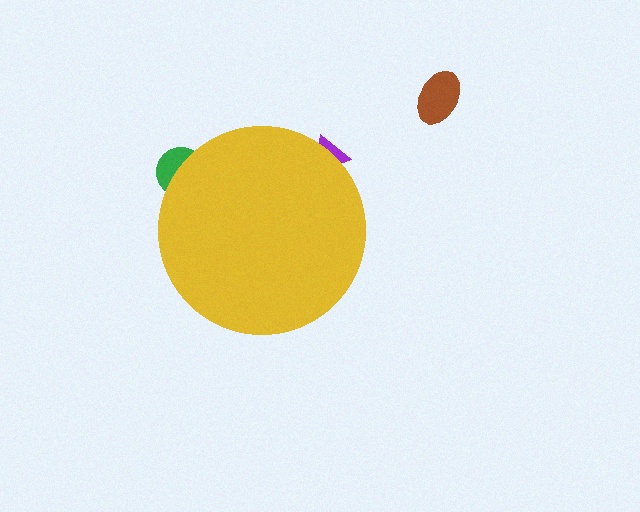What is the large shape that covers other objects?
A yellow circle.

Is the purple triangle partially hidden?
Yes, the purple triangle is partially hidden behind the yellow circle.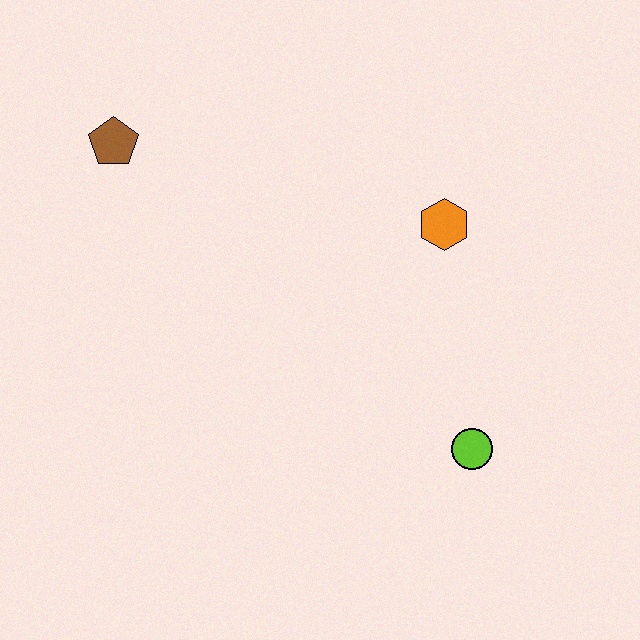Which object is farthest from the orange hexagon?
The brown pentagon is farthest from the orange hexagon.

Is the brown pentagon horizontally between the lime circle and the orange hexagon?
No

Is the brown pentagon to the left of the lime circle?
Yes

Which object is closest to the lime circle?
The orange hexagon is closest to the lime circle.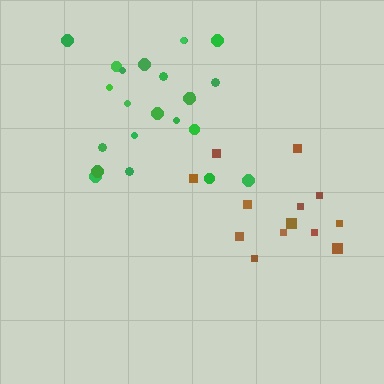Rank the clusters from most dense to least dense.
green, brown.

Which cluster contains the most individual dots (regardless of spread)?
Green (23).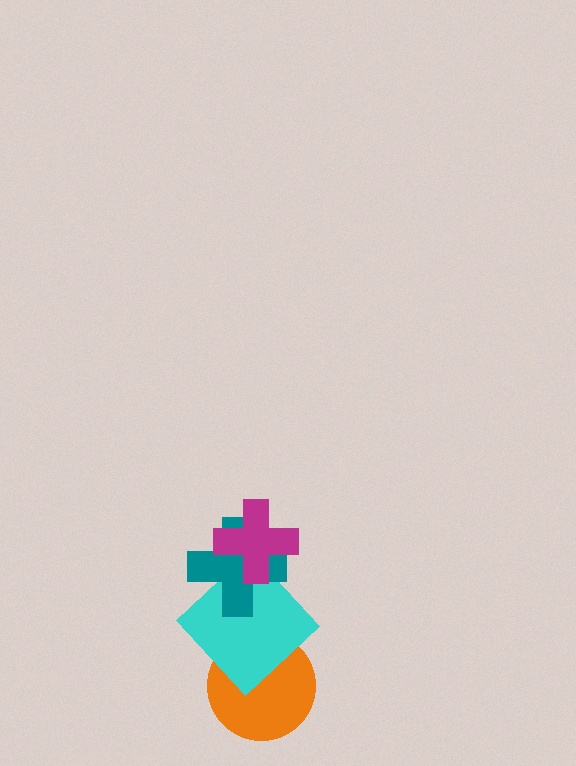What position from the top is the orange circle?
The orange circle is 4th from the top.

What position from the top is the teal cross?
The teal cross is 2nd from the top.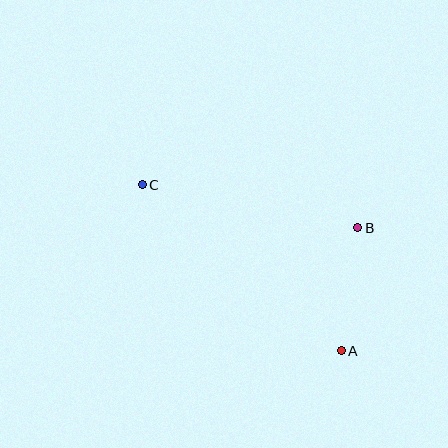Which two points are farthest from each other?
Points A and C are farthest from each other.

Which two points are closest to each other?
Points A and B are closest to each other.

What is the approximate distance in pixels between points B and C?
The distance between B and C is approximately 220 pixels.